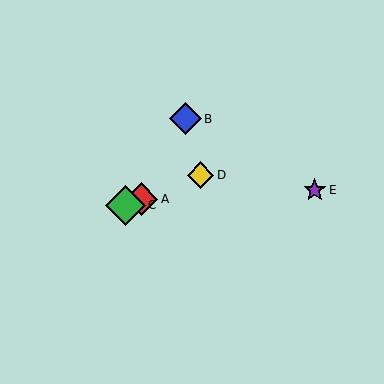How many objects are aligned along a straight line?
3 objects (A, C, D) are aligned along a straight line.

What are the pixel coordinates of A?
Object A is at (141, 199).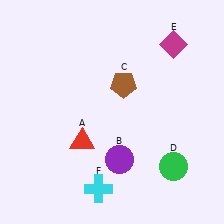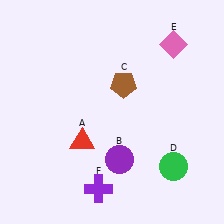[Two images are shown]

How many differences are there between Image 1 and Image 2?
There are 2 differences between the two images.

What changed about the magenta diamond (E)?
In Image 1, E is magenta. In Image 2, it changed to pink.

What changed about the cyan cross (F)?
In Image 1, F is cyan. In Image 2, it changed to purple.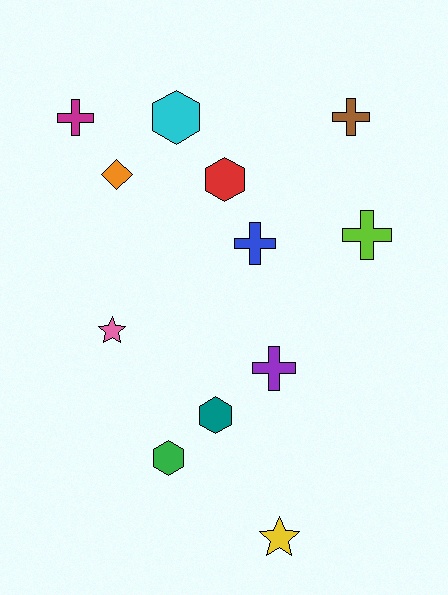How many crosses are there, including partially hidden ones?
There are 5 crosses.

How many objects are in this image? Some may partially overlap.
There are 12 objects.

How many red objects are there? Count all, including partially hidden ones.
There is 1 red object.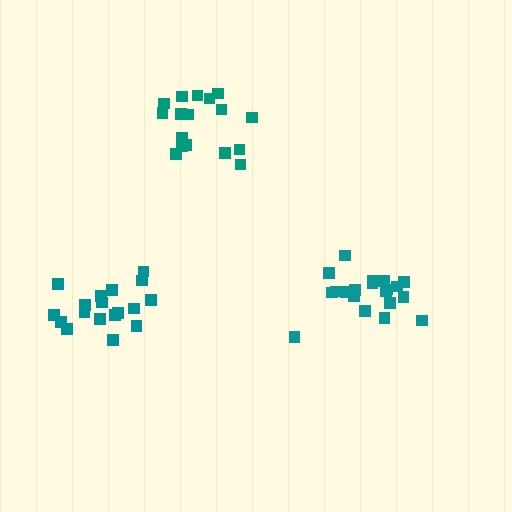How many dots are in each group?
Group 1: 18 dots, Group 2: 17 dots, Group 3: 20 dots (55 total).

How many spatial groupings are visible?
There are 3 spatial groupings.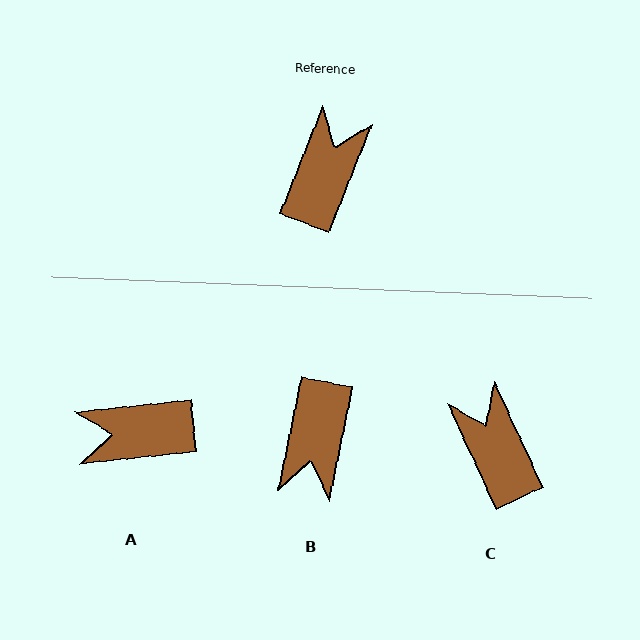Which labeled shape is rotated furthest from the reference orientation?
B, about 170 degrees away.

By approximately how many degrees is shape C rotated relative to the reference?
Approximately 47 degrees counter-clockwise.